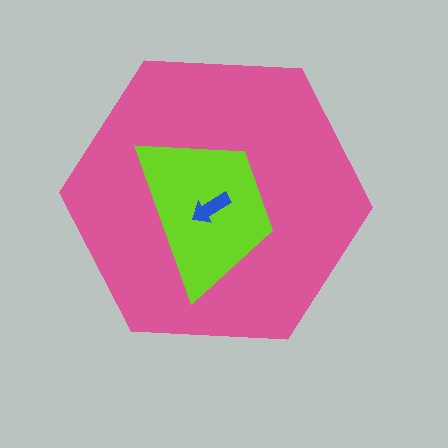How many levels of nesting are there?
3.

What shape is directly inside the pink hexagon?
The lime trapezoid.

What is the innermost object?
The blue arrow.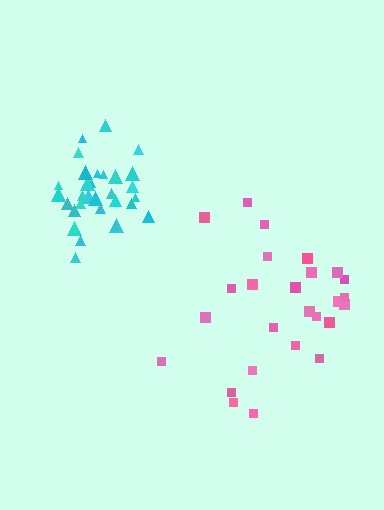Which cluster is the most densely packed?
Cyan.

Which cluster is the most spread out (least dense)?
Pink.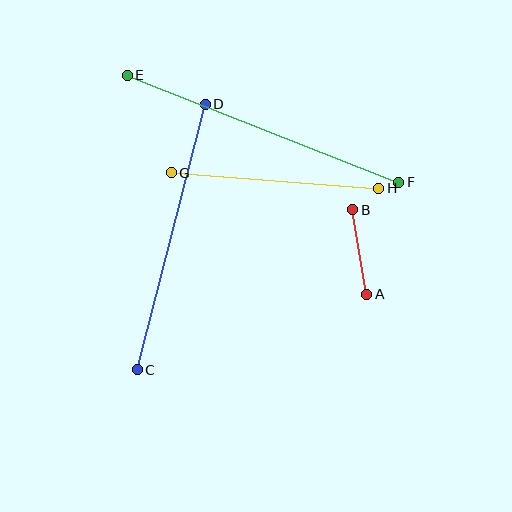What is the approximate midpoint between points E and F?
The midpoint is at approximately (263, 129) pixels.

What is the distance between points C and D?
The distance is approximately 274 pixels.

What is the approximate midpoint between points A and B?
The midpoint is at approximately (360, 252) pixels.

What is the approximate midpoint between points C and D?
The midpoint is at approximately (171, 237) pixels.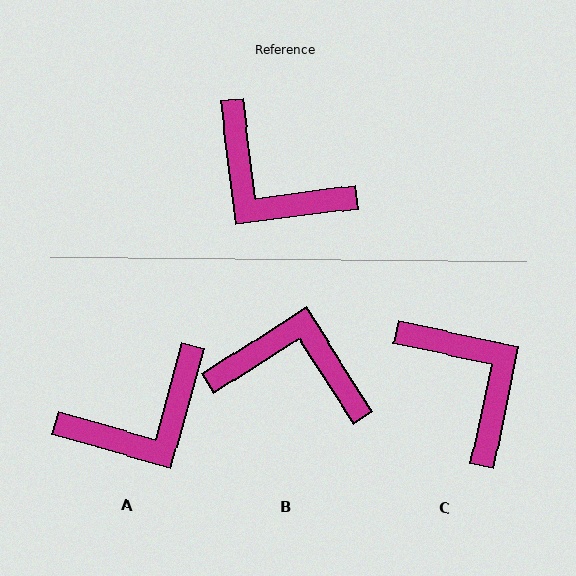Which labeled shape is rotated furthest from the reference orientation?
C, about 161 degrees away.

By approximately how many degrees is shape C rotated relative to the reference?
Approximately 161 degrees counter-clockwise.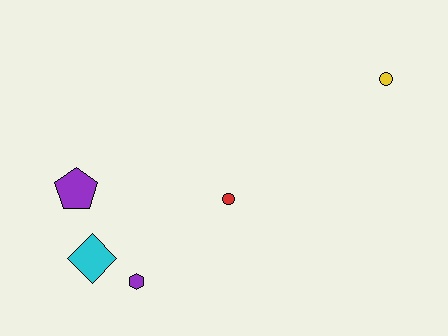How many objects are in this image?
There are 5 objects.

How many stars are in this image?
There are no stars.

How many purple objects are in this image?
There are 2 purple objects.